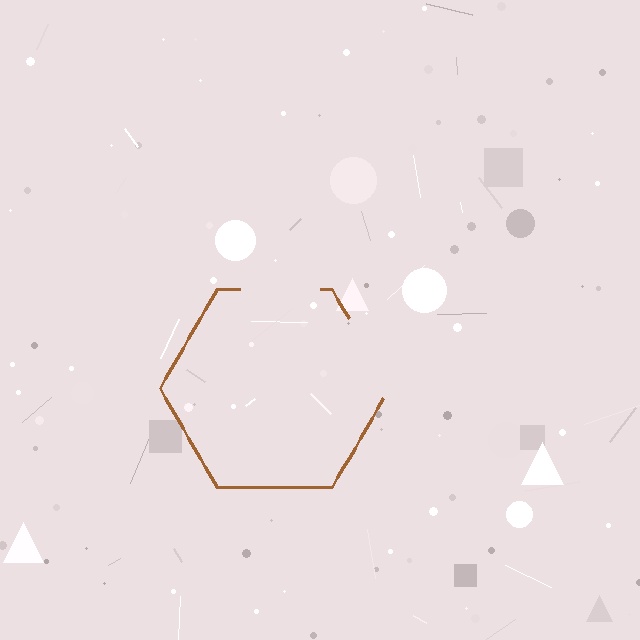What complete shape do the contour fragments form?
The contour fragments form a hexagon.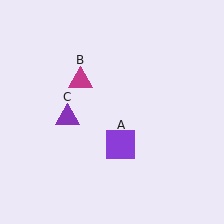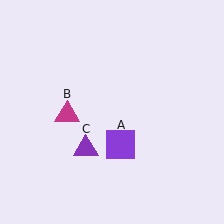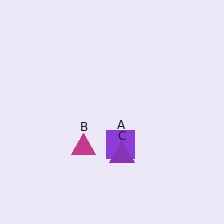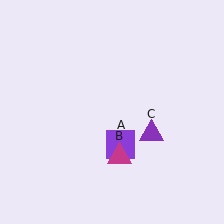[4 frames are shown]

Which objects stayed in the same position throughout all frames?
Purple square (object A) remained stationary.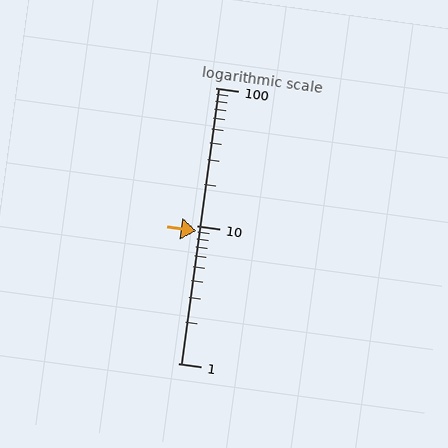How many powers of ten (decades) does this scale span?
The scale spans 2 decades, from 1 to 100.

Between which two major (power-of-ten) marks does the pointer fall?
The pointer is between 1 and 10.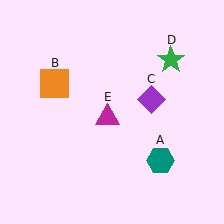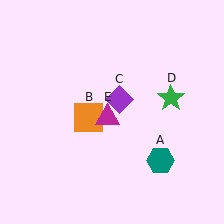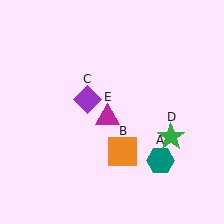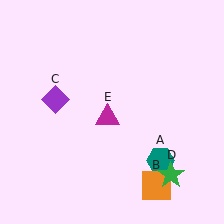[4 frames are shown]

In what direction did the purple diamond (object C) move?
The purple diamond (object C) moved left.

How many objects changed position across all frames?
3 objects changed position: orange square (object B), purple diamond (object C), green star (object D).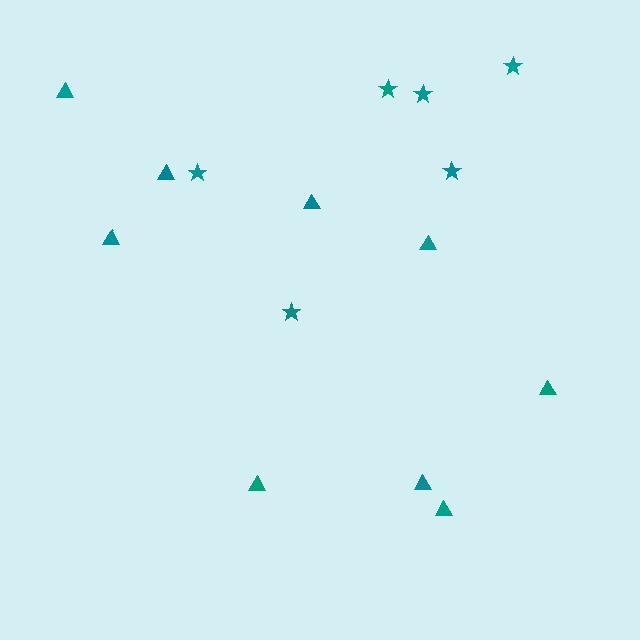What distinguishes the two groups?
There are 2 groups: one group of stars (6) and one group of triangles (9).